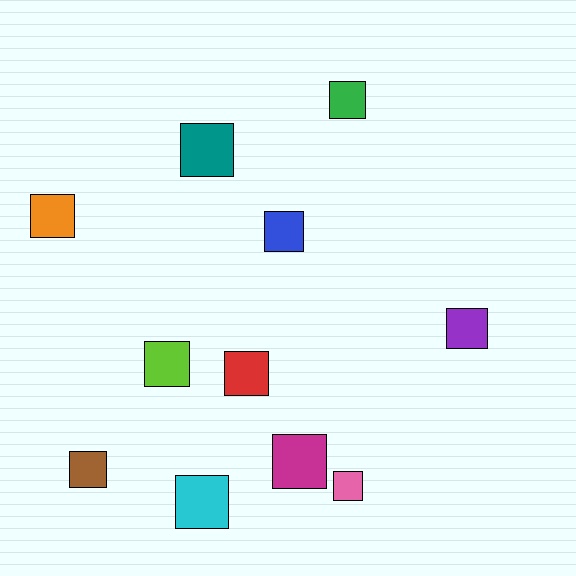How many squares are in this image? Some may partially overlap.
There are 11 squares.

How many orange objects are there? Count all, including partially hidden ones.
There is 1 orange object.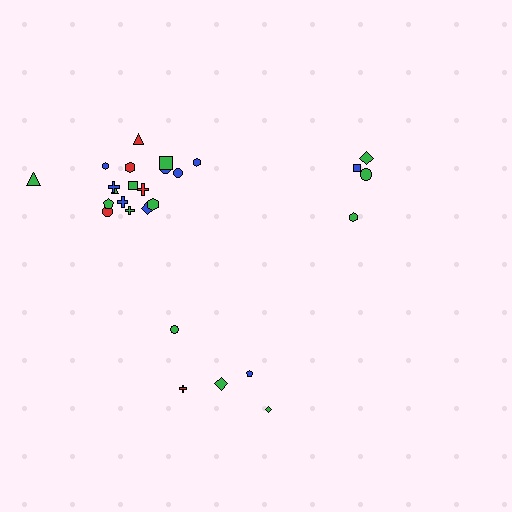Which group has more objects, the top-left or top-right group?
The top-left group.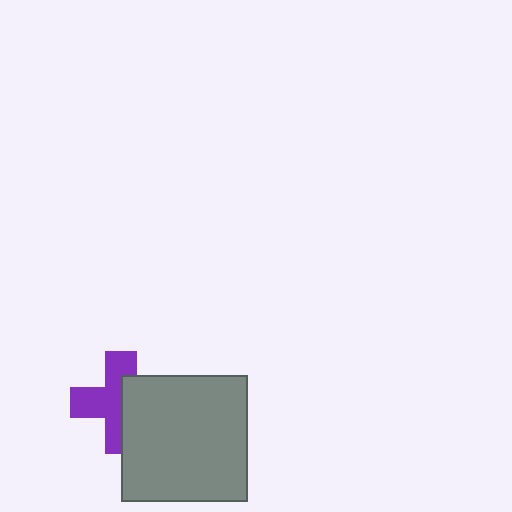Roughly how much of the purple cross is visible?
About half of it is visible (roughly 58%).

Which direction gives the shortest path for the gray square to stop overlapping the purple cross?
Moving right gives the shortest separation.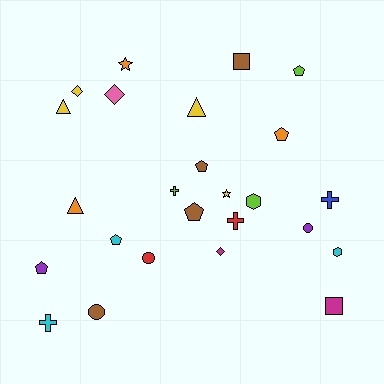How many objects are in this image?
There are 25 objects.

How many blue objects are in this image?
There is 1 blue object.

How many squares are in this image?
There are 2 squares.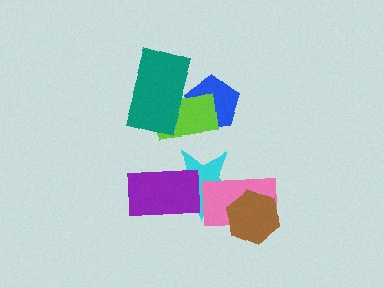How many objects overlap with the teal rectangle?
2 objects overlap with the teal rectangle.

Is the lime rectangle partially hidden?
Yes, it is partially covered by another shape.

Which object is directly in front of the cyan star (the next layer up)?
The purple rectangle is directly in front of the cyan star.